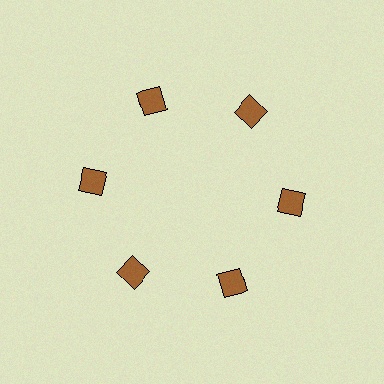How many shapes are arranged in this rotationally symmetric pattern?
There are 6 shapes, arranged in 6 groups of 1.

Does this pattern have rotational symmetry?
Yes, this pattern has 6-fold rotational symmetry. It looks the same after rotating 60 degrees around the center.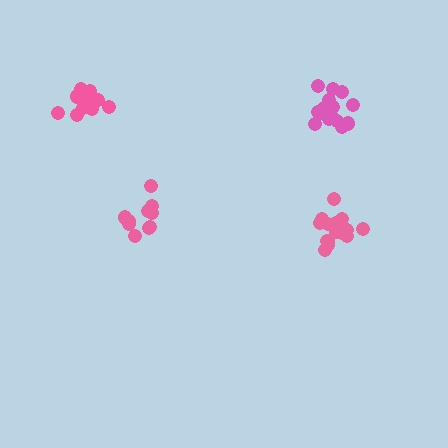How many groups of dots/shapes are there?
There are 4 groups.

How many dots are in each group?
Group 1: 16 dots, Group 2: 10 dots, Group 3: 13 dots, Group 4: 15 dots (54 total).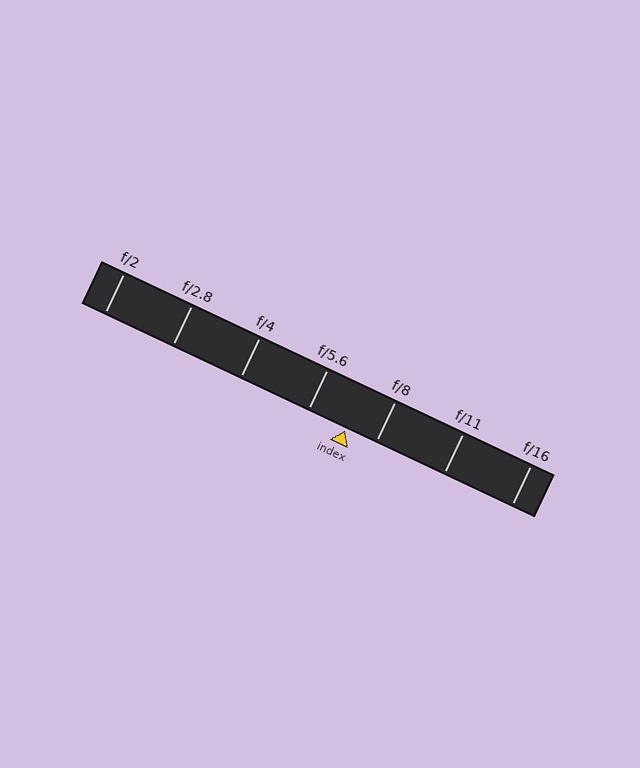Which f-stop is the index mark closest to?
The index mark is closest to f/8.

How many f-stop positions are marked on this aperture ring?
There are 7 f-stop positions marked.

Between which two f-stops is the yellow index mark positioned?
The index mark is between f/5.6 and f/8.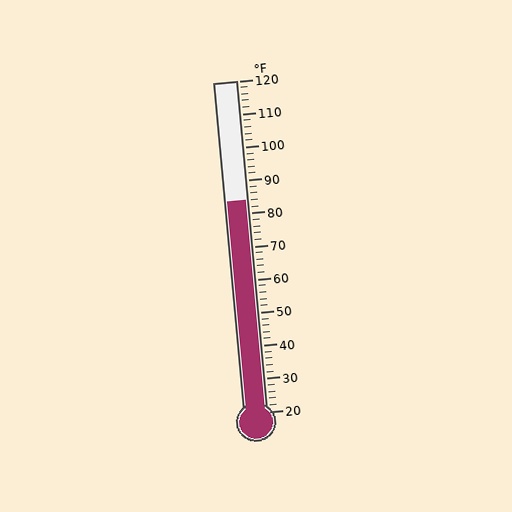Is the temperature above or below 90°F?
The temperature is below 90°F.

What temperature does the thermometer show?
The thermometer shows approximately 84°F.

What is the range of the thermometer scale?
The thermometer scale ranges from 20°F to 120°F.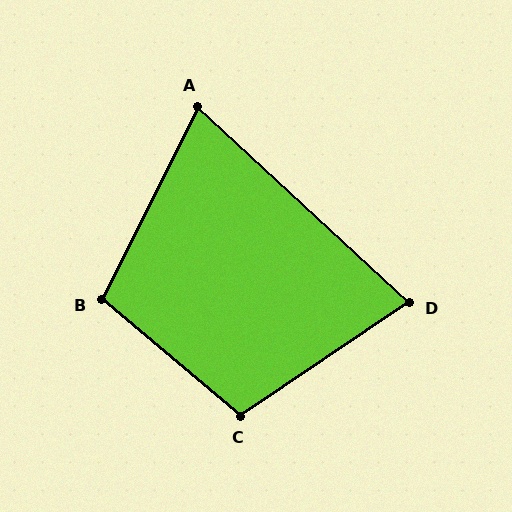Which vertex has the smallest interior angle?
A, at approximately 74 degrees.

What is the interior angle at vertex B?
Approximately 104 degrees (obtuse).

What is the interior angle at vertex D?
Approximately 76 degrees (acute).